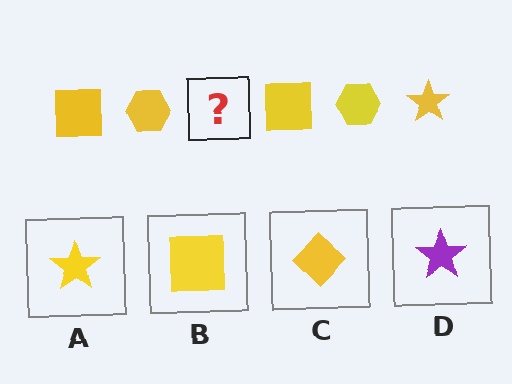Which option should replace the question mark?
Option A.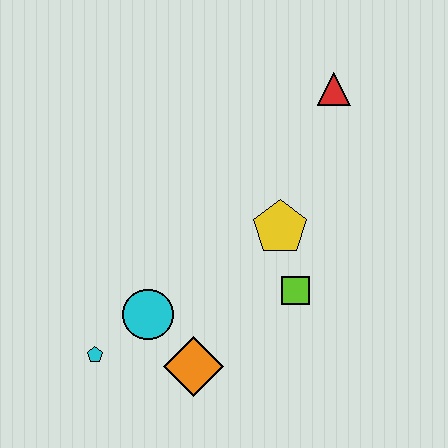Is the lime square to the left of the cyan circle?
No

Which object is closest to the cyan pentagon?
The cyan circle is closest to the cyan pentagon.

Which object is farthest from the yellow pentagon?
The cyan pentagon is farthest from the yellow pentagon.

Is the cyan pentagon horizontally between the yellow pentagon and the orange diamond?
No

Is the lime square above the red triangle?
No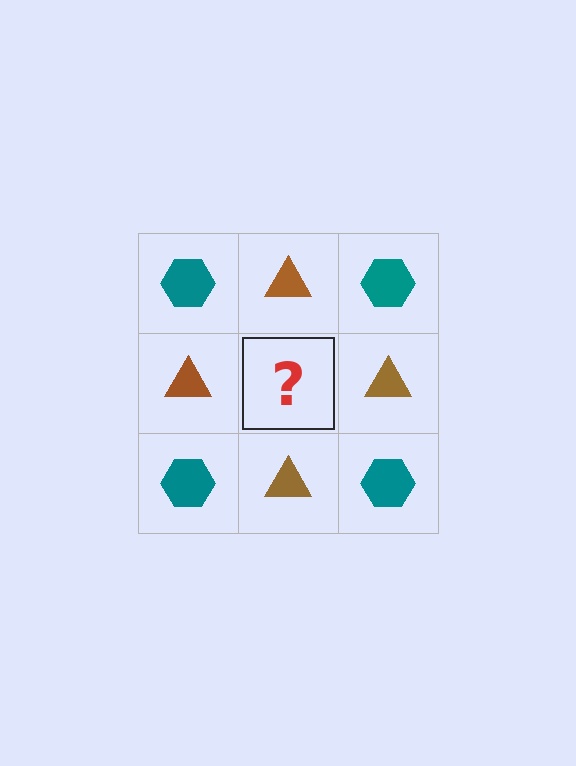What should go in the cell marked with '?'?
The missing cell should contain a teal hexagon.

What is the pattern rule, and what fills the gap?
The rule is that it alternates teal hexagon and brown triangle in a checkerboard pattern. The gap should be filled with a teal hexagon.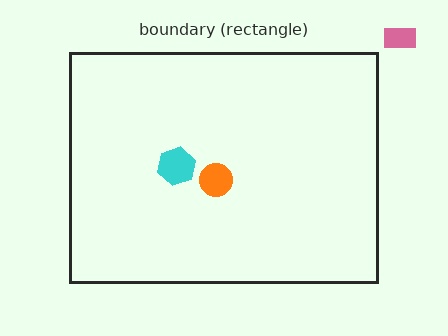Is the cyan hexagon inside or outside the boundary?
Inside.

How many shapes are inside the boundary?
2 inside, 1 outside.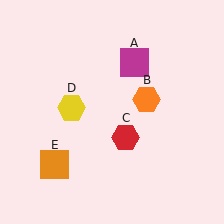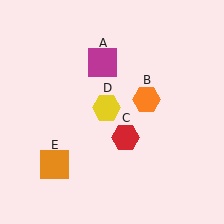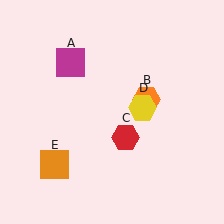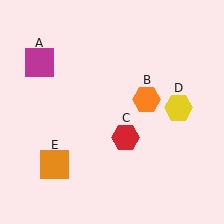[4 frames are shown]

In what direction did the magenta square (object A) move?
The magenta square (object A) moved left.